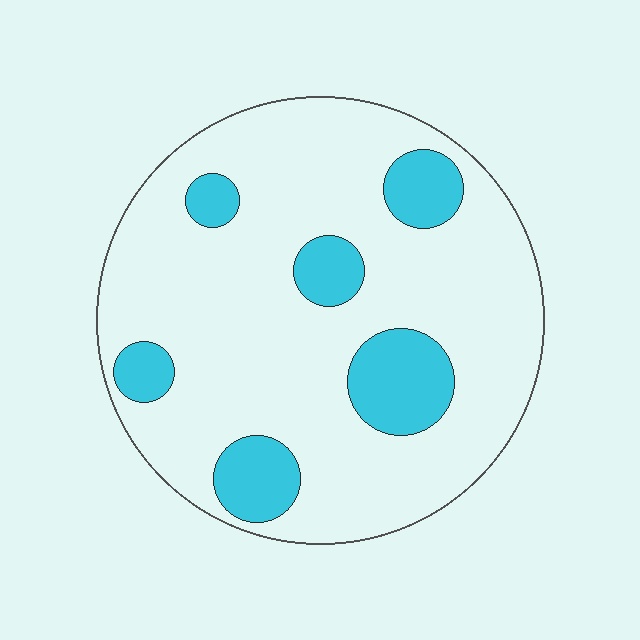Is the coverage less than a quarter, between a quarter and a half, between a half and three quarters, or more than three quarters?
Less than a quarter.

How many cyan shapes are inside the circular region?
6.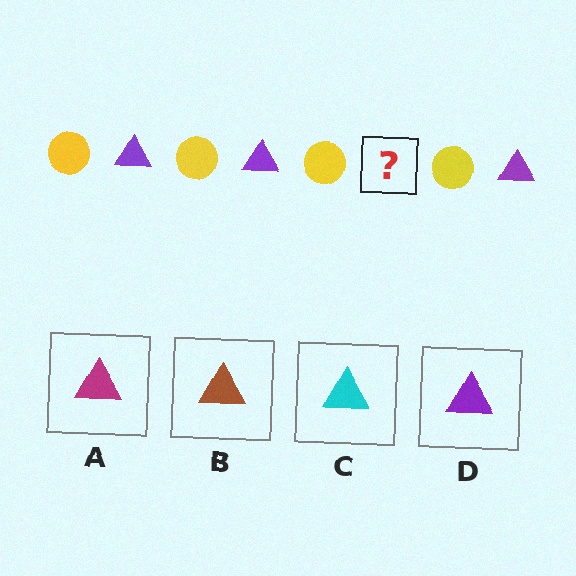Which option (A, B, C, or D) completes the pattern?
D.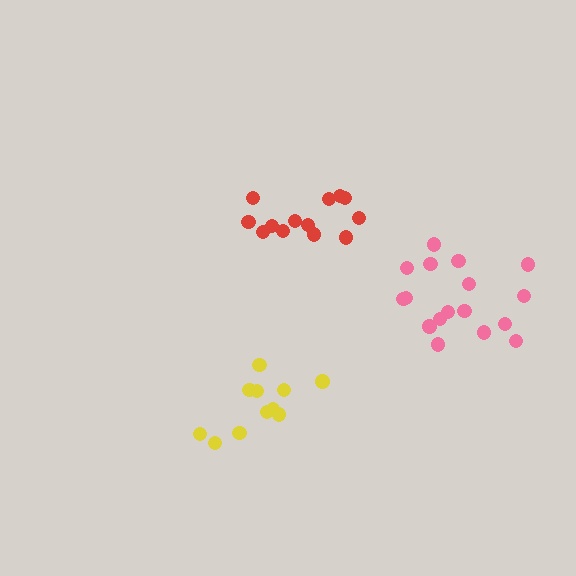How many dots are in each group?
Group 1: 13 dots, Group 2: 11 dots, Group 3: 17 dots (41 total).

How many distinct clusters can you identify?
There are 3 distinct clusters.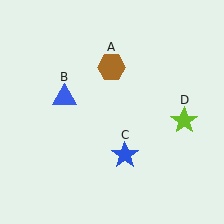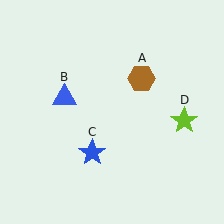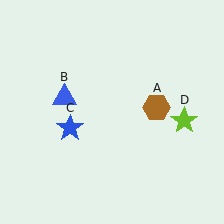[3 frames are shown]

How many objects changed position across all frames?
2 objects changed position: brown hexagon (object A), blue star (object C).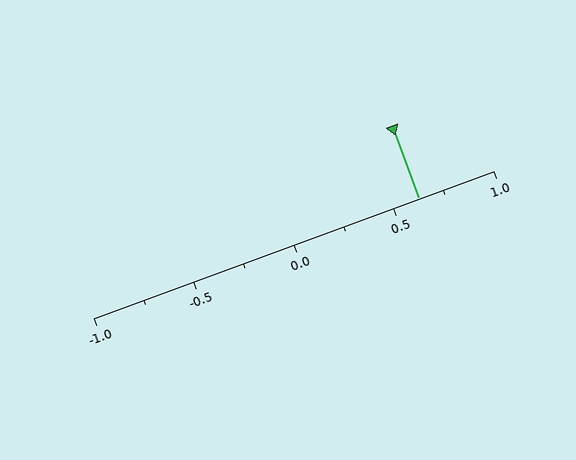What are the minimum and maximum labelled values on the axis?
The axis runs from -1.0 to 1.0.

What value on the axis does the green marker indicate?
The marker indicates approximately 0.62.